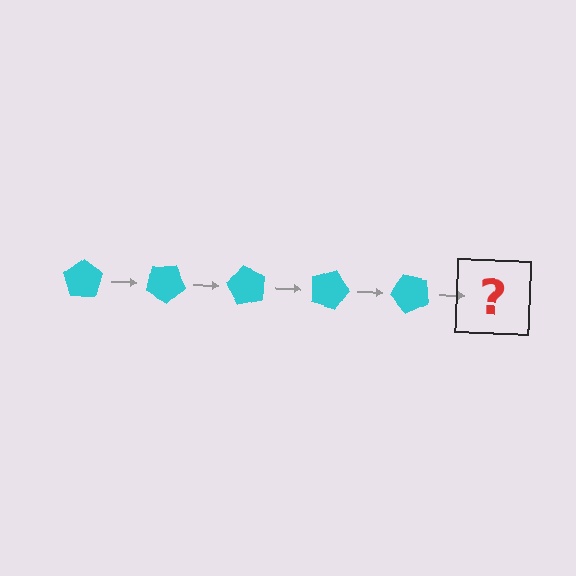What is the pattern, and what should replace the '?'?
The pattern is that the pentagon rotates 30 degrees each step. The '?' should be a cyan pentagon rotated 150 degrees.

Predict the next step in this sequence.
The next step is a cyan pentagon rotated 150 degrees.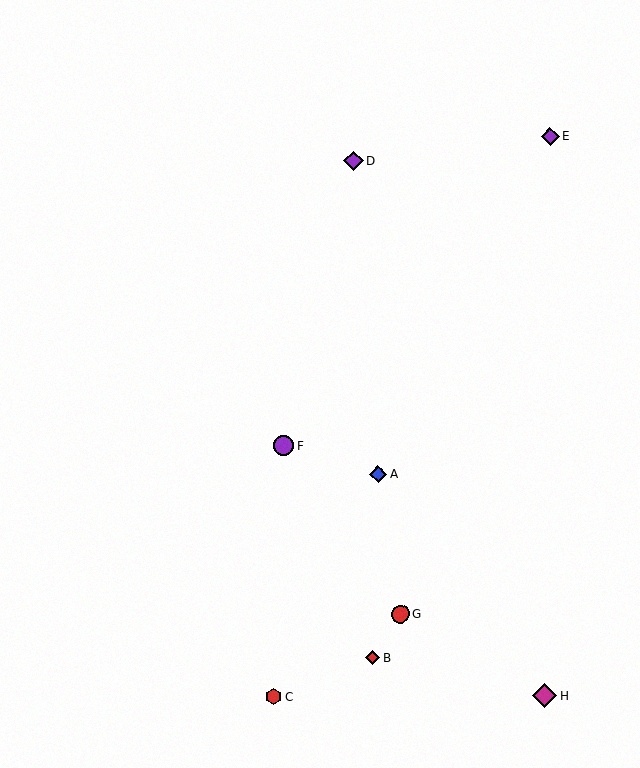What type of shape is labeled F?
Shape F is a purple circle.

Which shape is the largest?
The magenta diamond (labeled H) is the largest.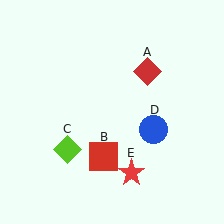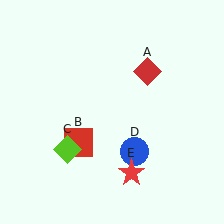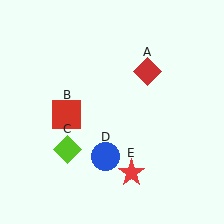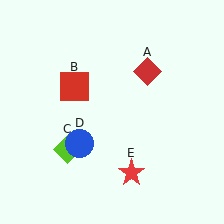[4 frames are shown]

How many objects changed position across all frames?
2 objects changed position: red square (object B), blue circle (object D).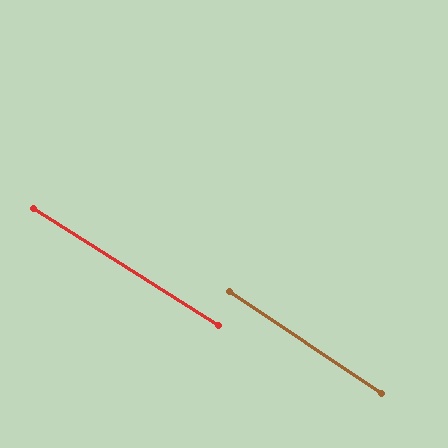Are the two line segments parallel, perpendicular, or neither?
Parallel — their directions differ by only 1.6°.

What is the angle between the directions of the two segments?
Approximately 2 degrees.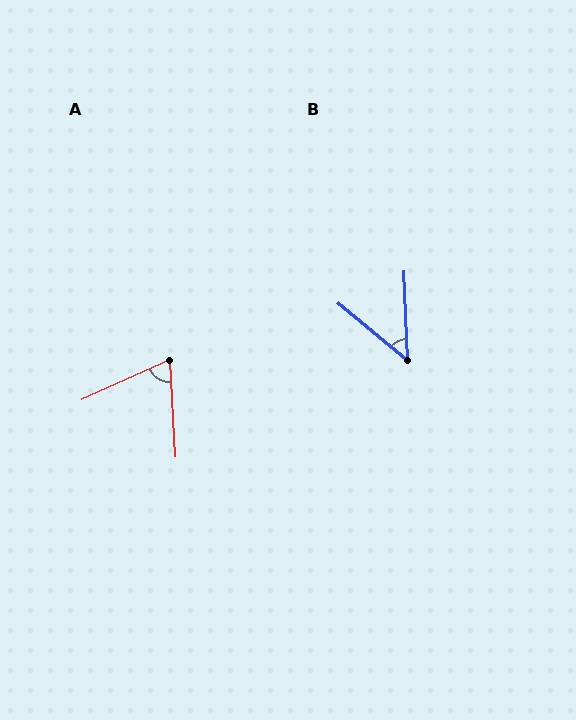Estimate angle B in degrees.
Approximately 48 degrees.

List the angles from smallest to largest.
B (48°), A (69°).